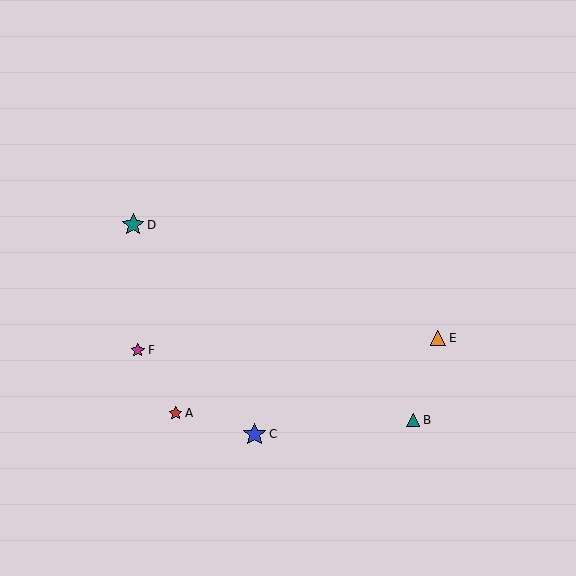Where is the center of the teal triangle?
The center of the teal triangle is at (413, 420).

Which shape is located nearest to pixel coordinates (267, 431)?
The blue star (labeled C) at (255, 434) is nearest to that location.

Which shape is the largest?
The blue star (labeled C) is the largest.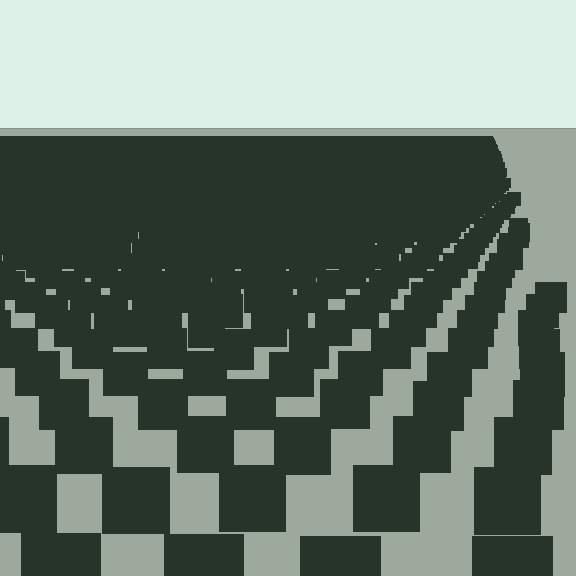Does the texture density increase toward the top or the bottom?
Density increases toward the top.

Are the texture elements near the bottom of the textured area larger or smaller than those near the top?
Larger. Near the bottom, elements are closer to the viewer and appear at a bigger on-screen size.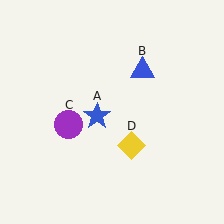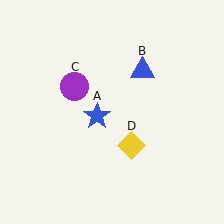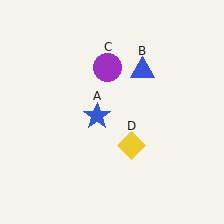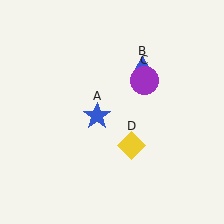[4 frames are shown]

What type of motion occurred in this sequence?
The purple circle (object C) rotated clockwise around the center of the scene.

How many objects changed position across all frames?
1 object changed position: purple circle (object C).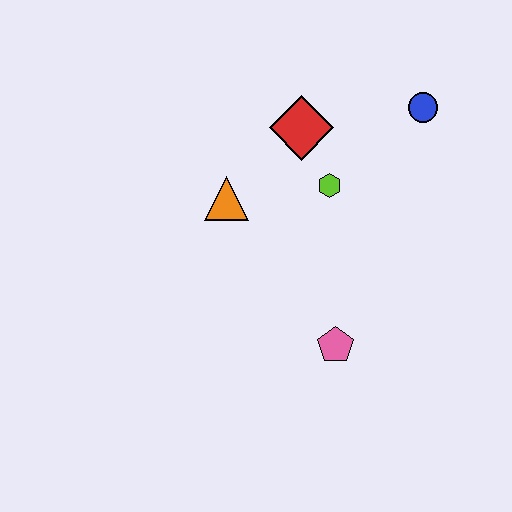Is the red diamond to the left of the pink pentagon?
Yes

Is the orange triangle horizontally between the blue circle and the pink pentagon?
No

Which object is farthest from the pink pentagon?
The blue circle is farthest from the pink pentagon.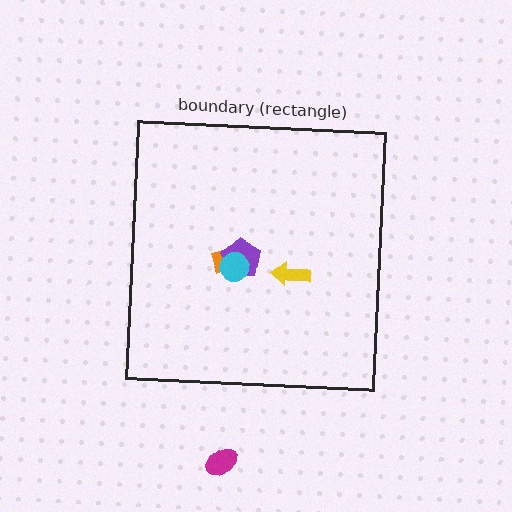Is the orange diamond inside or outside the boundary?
Inside.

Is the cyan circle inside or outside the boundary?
Inside.